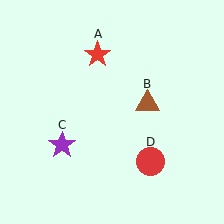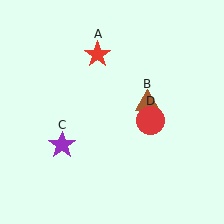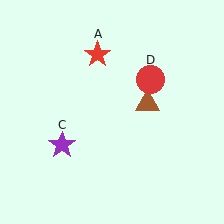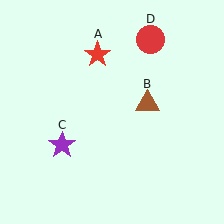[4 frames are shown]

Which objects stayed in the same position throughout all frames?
Red star (object A) and brown triangle (object B) and purple star (object C) remained stationary.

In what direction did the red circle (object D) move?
The red circle (object D) moved up.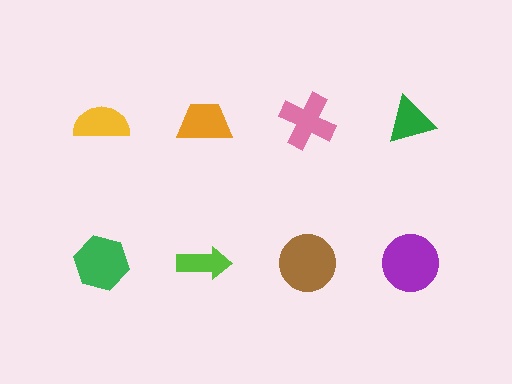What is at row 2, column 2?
A lime arrow.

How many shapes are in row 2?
4 shapes.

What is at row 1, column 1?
A yellow semicircle.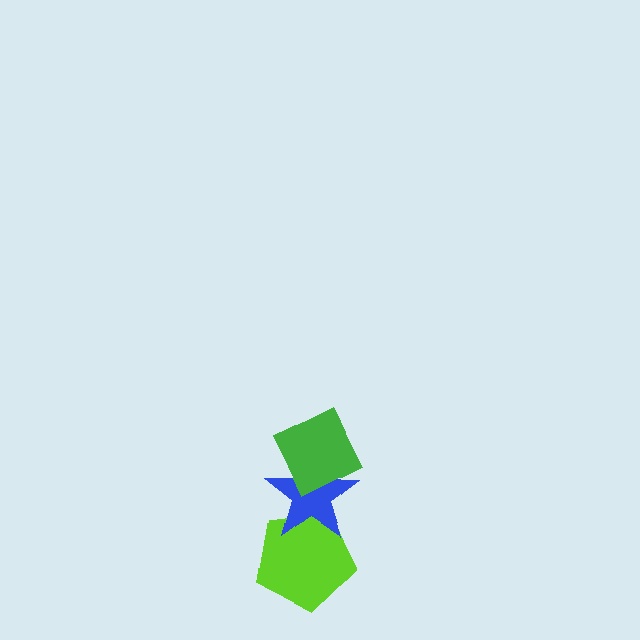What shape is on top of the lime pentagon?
The blue star is on top of the lime pentagon.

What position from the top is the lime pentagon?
The lime pentagon is 3rd from the top.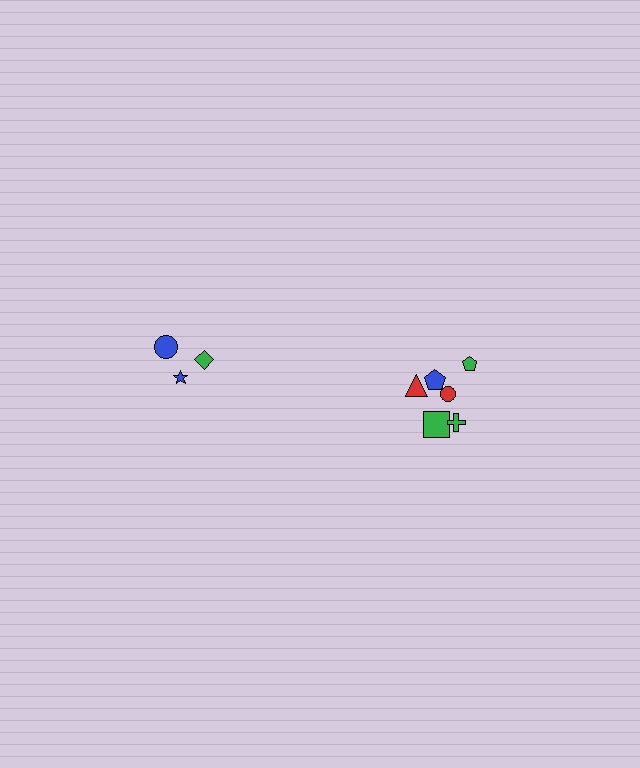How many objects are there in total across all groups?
There are 9 objects.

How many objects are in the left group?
There are 3 objects.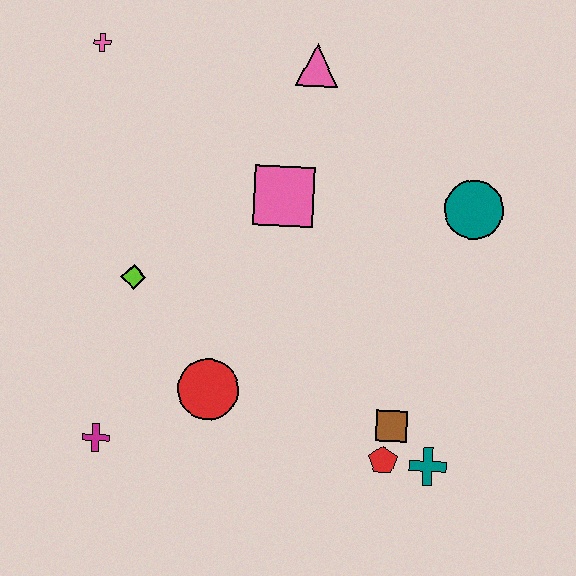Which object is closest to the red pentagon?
The brown square is closest to the red pentagon.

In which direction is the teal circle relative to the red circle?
The teal circle is to the right of the red circle.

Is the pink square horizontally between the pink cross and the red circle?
No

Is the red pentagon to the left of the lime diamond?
No